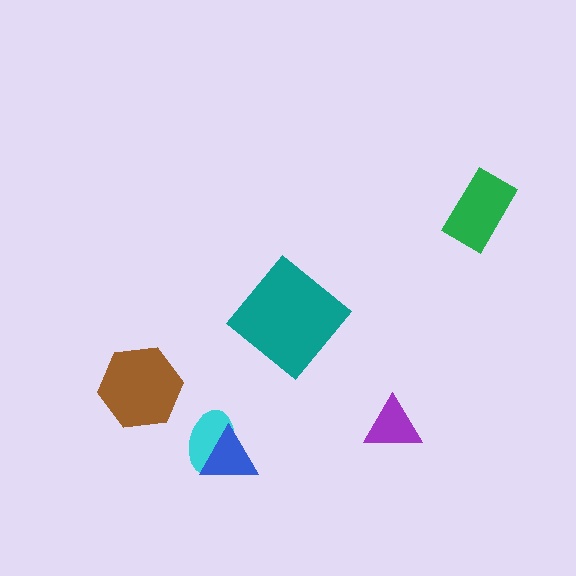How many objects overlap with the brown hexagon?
0 objects overlap with the brown hexagon.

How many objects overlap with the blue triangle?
1 object overlaps with the blue triangle.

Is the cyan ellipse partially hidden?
Yes, it is partially covered by another shape.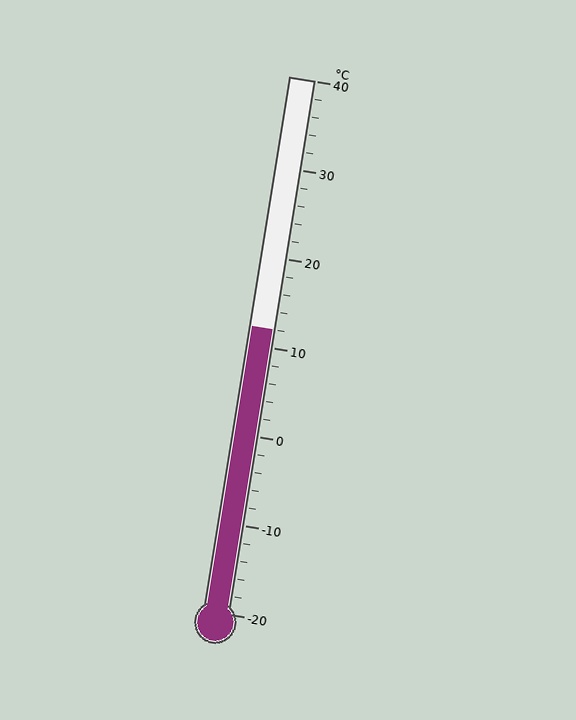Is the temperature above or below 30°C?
The temperature is below 30°C.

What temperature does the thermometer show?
The thermometer shows approximately 12°C.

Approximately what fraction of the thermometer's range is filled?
The thermometer is filled to approximately 55% of its range.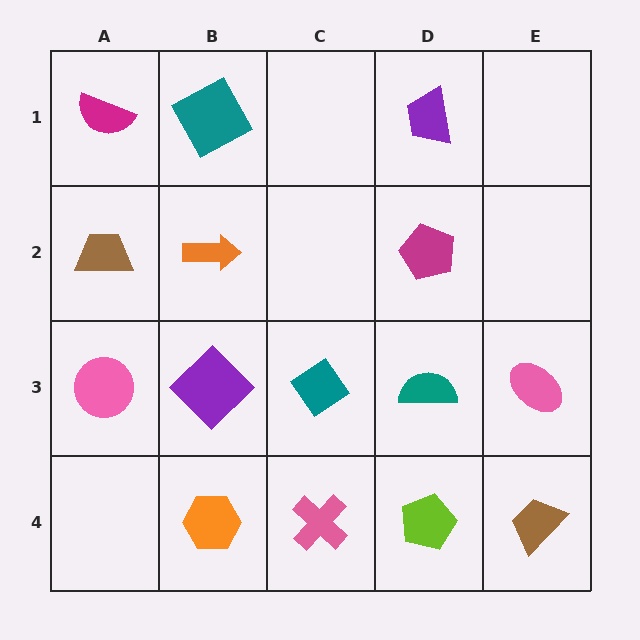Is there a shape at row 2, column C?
No, that cell is empty.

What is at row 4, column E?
A brown trapezoid.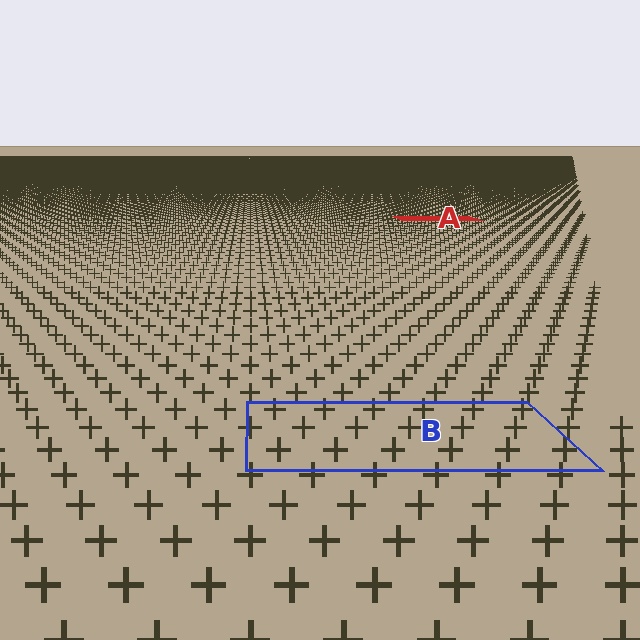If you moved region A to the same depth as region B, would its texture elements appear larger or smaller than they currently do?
They would appear larger. At a closer depth, the same texture elements are projected at a bigger on-screen size.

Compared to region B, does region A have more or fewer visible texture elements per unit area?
Region A has more texture elements per unit area — they are packed more densely because it is farther away.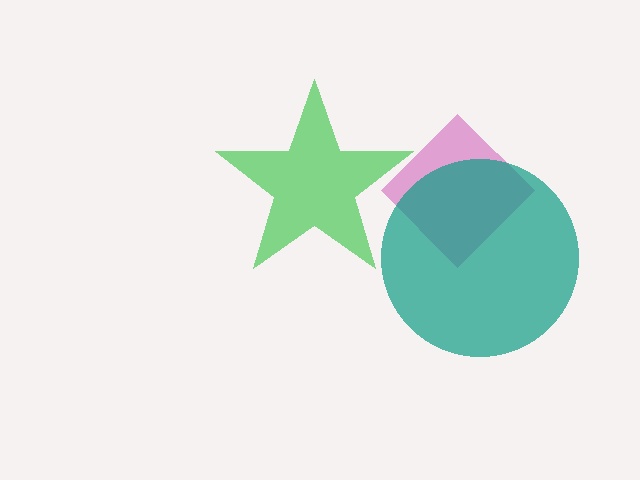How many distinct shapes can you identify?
There are 3 distinct shapes: a green star, a magenta diamond, a teal circle.